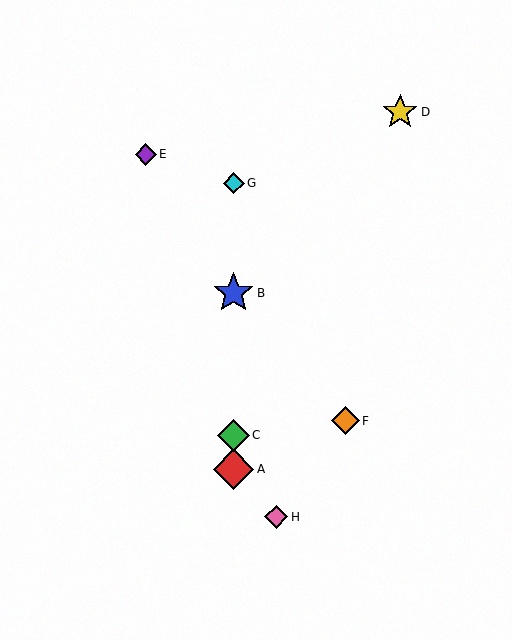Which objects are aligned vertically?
Objects A, B, C, G are aligned vertically.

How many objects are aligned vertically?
4 objects (A, B, C, G) are aligned vertically.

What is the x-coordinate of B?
Object B is at x≈234.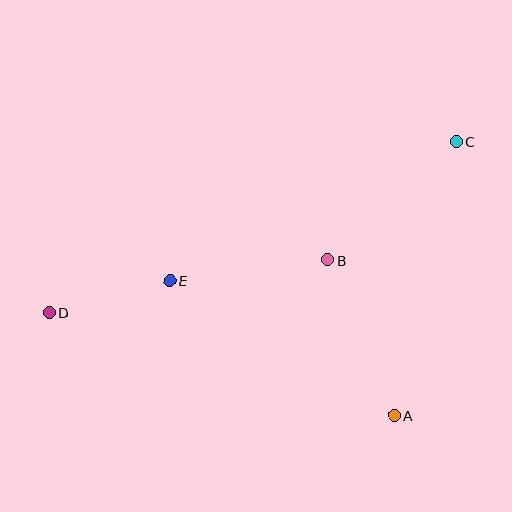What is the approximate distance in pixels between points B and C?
The distance between B and C is approximately 175 pixels.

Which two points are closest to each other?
Points D and E are closest to each other.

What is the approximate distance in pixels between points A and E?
The distance between A and E is approximately 262 pixels.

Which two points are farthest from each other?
Points C and D are farthest from each other.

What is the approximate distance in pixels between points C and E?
The distance between C and E is approximately 319 pixels.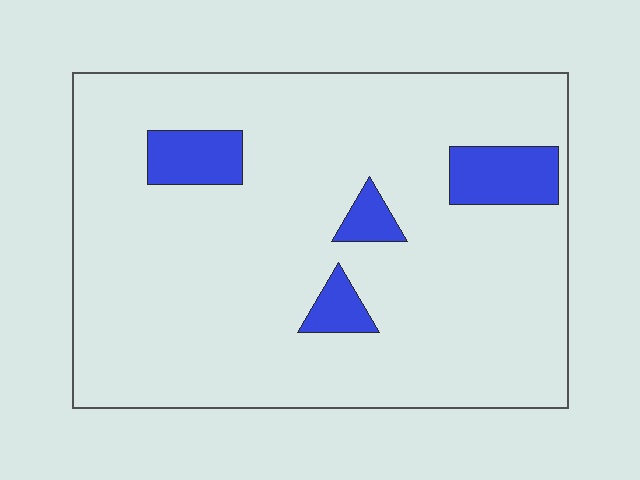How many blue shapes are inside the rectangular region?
4.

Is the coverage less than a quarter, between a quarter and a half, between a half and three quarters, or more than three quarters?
Less than a quarter.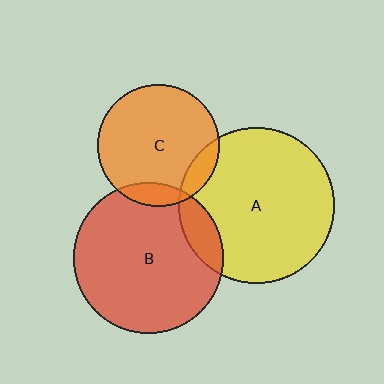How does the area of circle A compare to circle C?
Approximately 1.6 times.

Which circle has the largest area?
Circle A (yellow).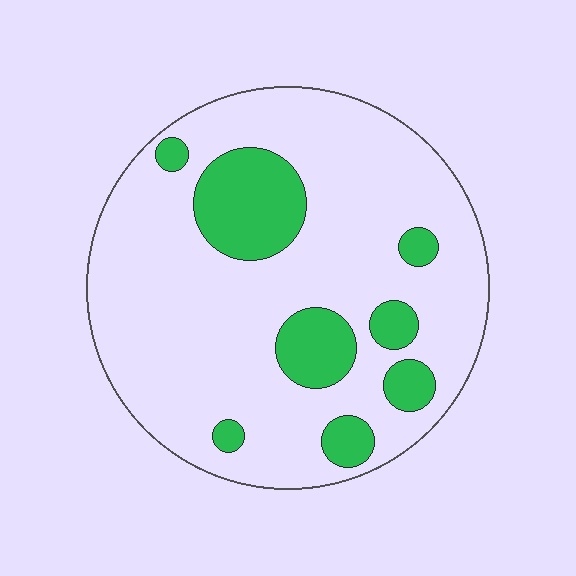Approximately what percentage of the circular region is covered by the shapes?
Approximately 20%.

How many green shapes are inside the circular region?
8.